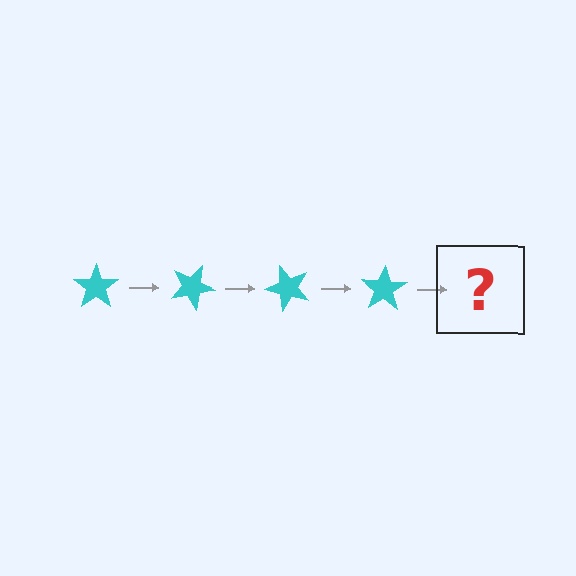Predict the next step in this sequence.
The next step is a cyan star rotated 100 degrees.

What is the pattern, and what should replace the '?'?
The pattern is that the star rotates 25 degrees each step. The '?' should be a cyan star rotated 100 degrees.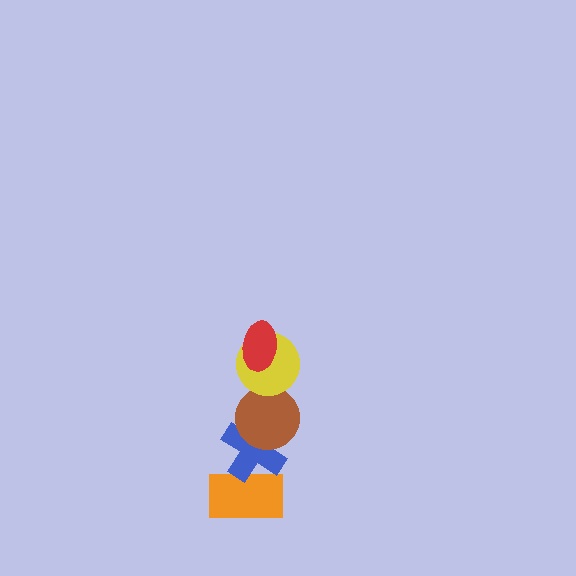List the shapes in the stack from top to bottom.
From top to bottom: the red ellipse, the yellow circle, the brown circle, the blue cross, the orange rectangle.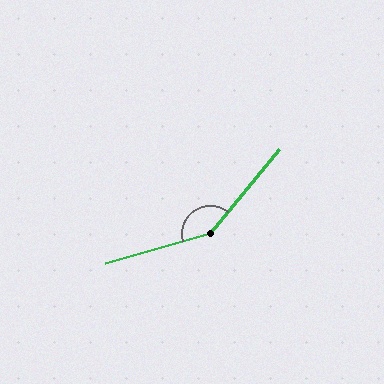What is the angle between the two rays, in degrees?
Approximately 145 degrees.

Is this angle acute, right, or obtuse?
It is obtuse.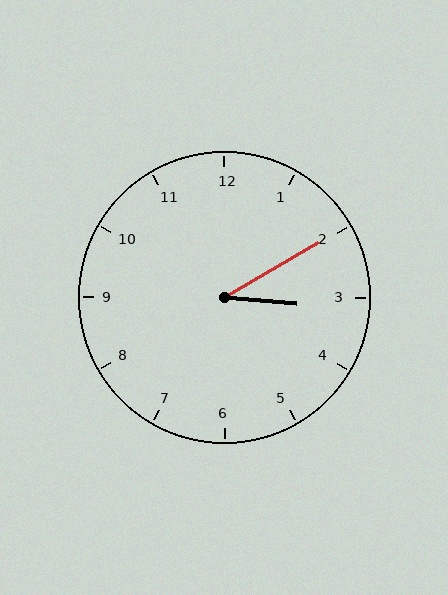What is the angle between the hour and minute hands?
Approximately 35 degrees.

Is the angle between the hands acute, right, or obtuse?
It is acute.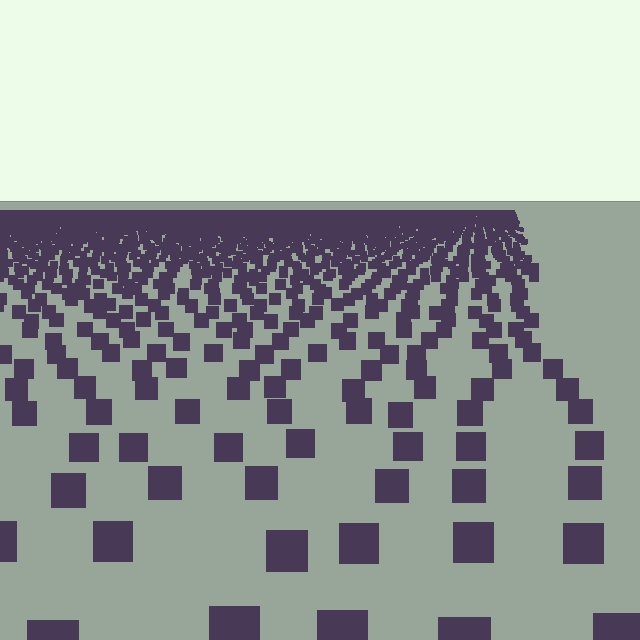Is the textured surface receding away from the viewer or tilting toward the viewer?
The surface is receding away from the viewer. Texture elements get smaller and denser toward the top.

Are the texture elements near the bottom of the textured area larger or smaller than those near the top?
Larger. Near the bottom, elements are closer to the viewer and appear at a bigger on-screen size.